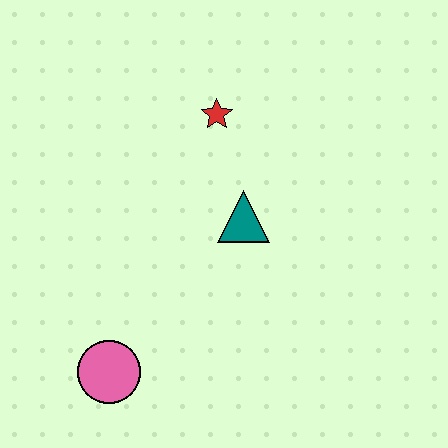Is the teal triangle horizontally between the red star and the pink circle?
No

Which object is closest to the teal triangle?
The red star is closest to the teal triangle.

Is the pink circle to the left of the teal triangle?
Yes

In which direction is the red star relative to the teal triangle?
The red star is above the teal triangle.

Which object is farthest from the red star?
The pink circle is farthest from the red star.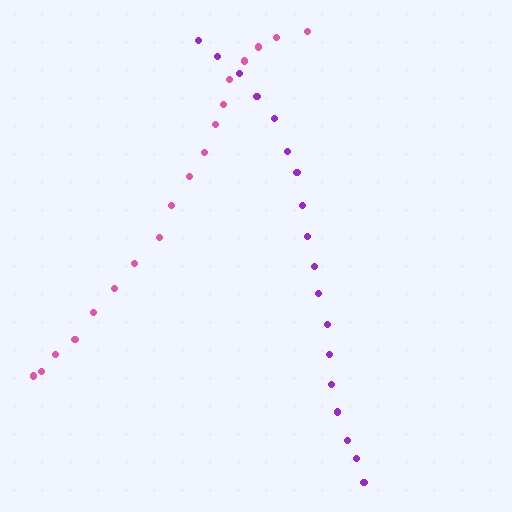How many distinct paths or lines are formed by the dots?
There are 2 distinct paths.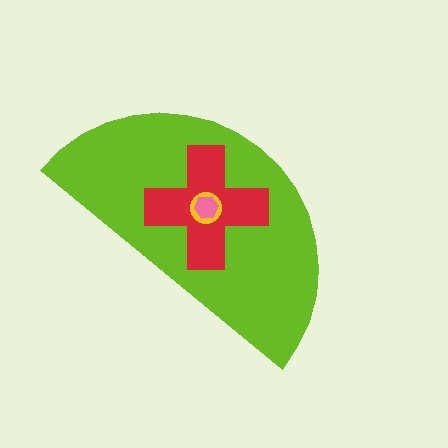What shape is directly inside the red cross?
The yellow circle.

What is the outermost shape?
The lime semicircle.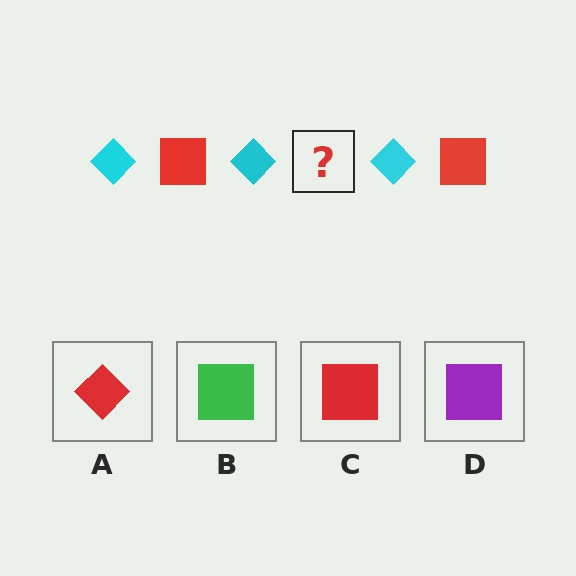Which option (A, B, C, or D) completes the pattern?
C.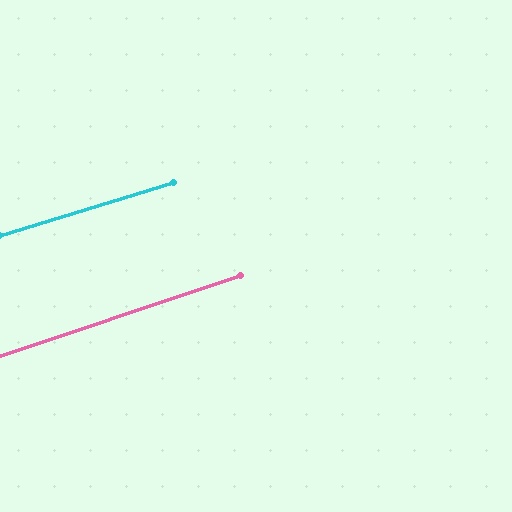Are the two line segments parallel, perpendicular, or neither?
Parallel — their directions differ by only 1.6°.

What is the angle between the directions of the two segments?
Approximately 2 degrees.